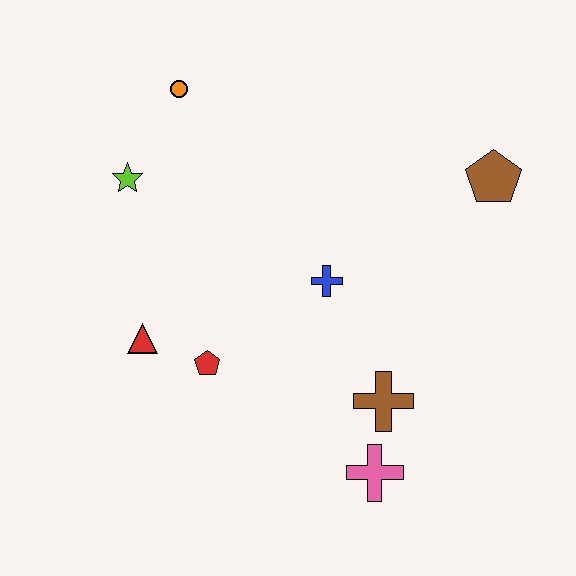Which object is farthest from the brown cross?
The orange circle is farthest from the brown cross.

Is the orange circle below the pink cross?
No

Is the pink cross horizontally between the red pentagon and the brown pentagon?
Yes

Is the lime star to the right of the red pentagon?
No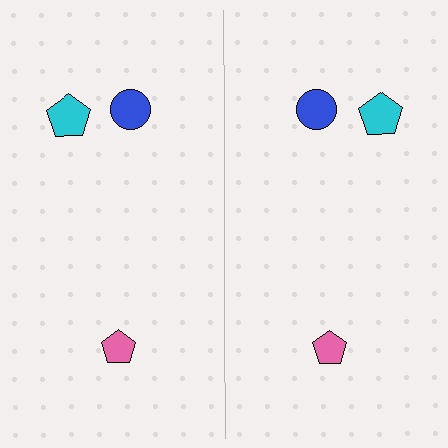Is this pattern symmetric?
Yes, this pattern has bilateral (reflection) symmetry.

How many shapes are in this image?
There are 6 shapes in this image.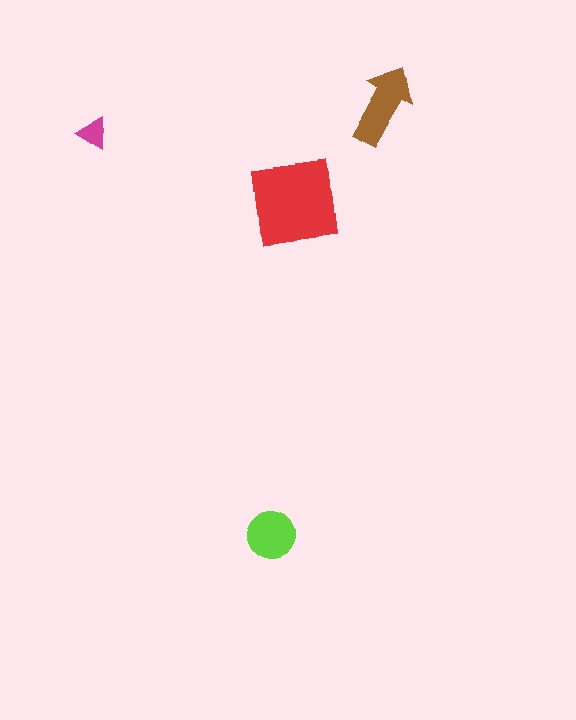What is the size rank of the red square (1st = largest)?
1st.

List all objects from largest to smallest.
The red square, the brown arrow, the lime circle, the magenta triangle.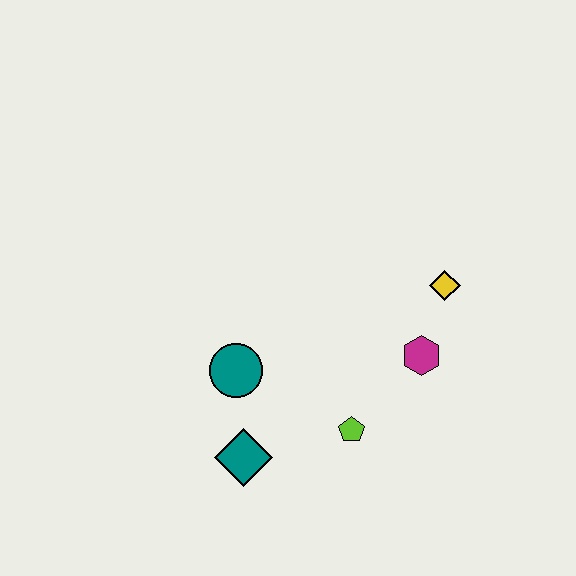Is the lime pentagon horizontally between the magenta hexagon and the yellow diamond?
No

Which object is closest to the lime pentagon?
The magenta hexagon is closest to the lime pentagon.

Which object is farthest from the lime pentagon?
The yellow diamond is farthest from the lime pentagon.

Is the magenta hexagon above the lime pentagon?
Yes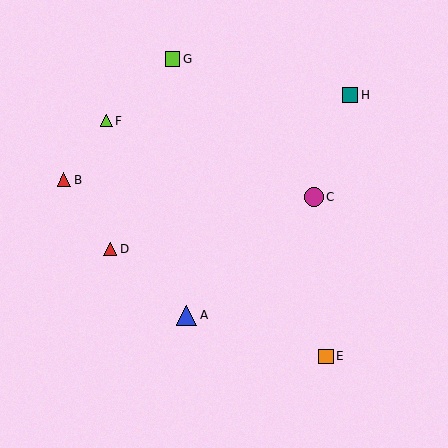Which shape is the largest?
The blue triangle (labeled A) is the largest.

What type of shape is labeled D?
Shape D is a red triangle.